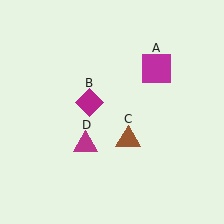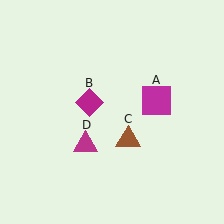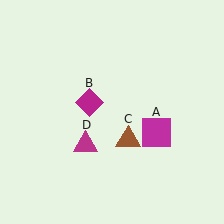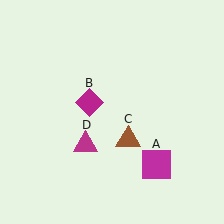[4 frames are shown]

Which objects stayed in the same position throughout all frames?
Magenta diamond (object B) and brown triangle (object C) and magenta triangle (object D) remained stationary.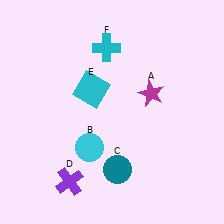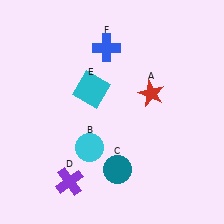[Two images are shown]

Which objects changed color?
A changed from magenta to red. F changed from cyan to blue.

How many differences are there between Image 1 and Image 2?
There are 2 differences between the two images.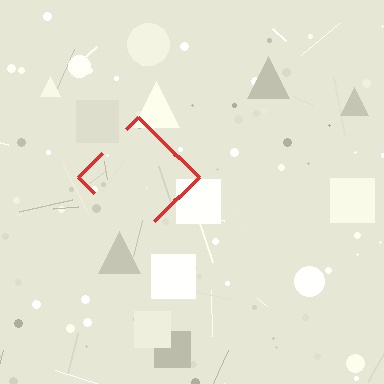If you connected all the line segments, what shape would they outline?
They would outline a diamond.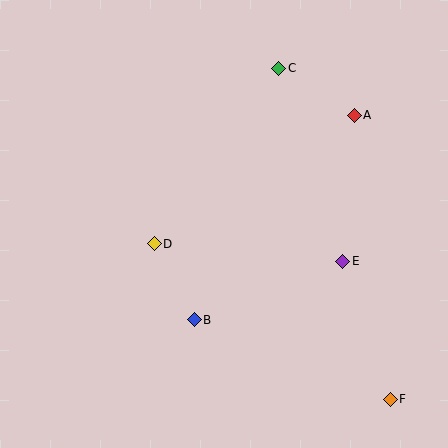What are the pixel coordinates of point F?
Point F is at (390, 399).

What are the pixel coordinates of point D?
Point D is at (154, 244).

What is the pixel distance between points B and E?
The distance between B and E is 160 pixels.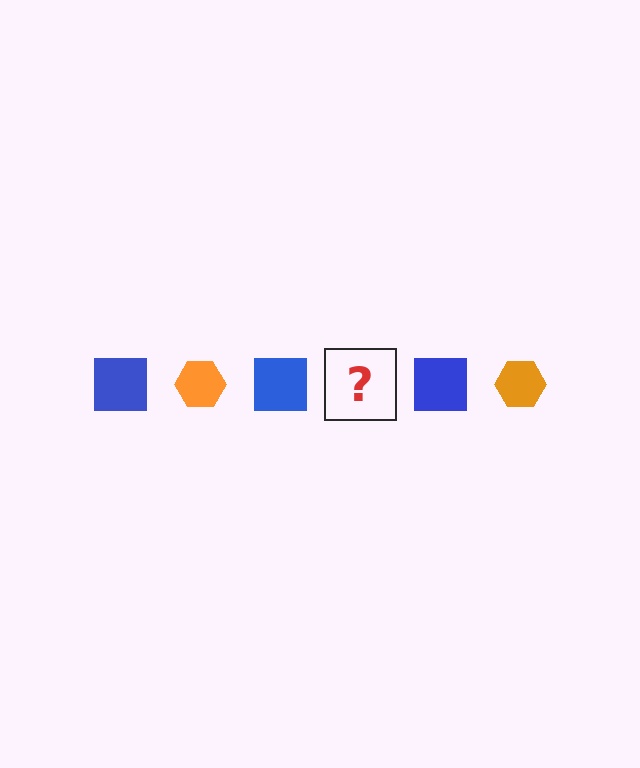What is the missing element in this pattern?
The missing element is an orange hexagon.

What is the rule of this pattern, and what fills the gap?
The rule is that the pattern alternates between blue square and orange hexagon. The gap should be filled with an orange hexagon.